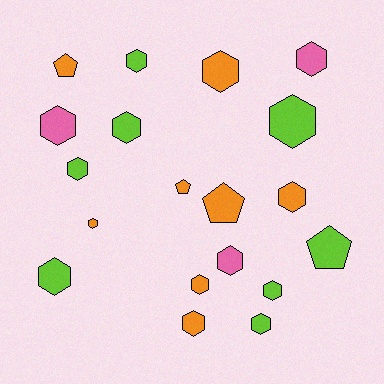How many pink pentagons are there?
There are no pink pentagons.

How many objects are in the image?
There are 19 objects.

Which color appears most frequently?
Lime, with 8 objects.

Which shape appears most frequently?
Hexagon, with 15 objects.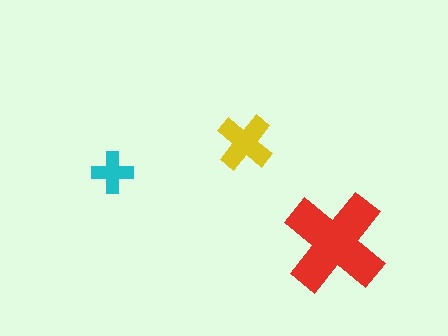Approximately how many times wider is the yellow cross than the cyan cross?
About 1.5 times wider.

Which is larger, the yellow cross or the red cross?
The red one.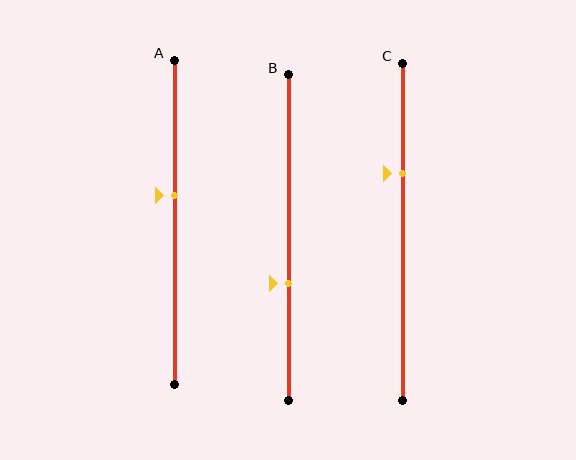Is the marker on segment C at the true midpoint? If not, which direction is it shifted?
No, the marker on segment C is shifted upward by about 17% of the segment length.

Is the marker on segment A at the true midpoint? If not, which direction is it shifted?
No, the marker on segment A is shifted upward by about 8% of the segment length.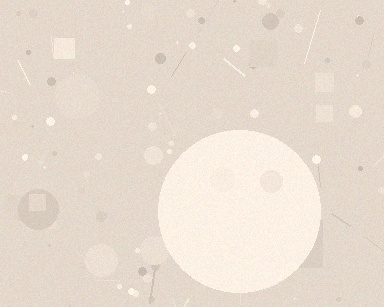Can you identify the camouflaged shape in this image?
The camouflaged shape is a circle.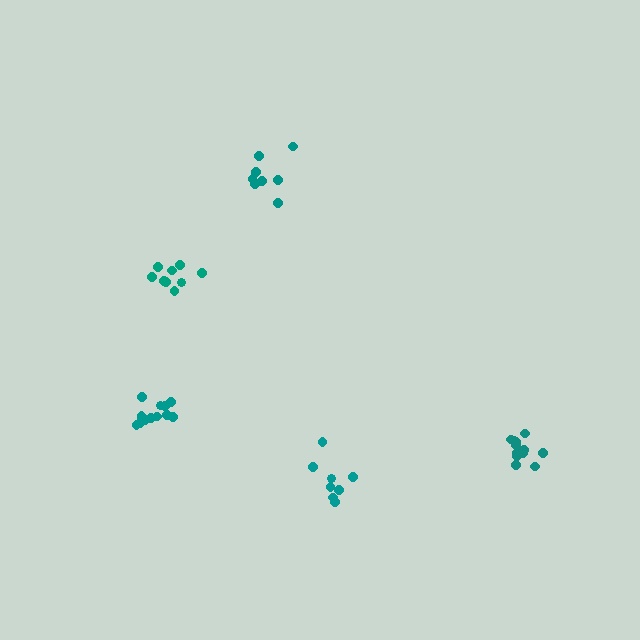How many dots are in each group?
Group 1: 13 dots, Group 2: 8 dots, Group 3: 8 dots, Group 4: 9 dots, Group 5: 12 dots (50 total).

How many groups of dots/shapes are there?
There are 5 groups.